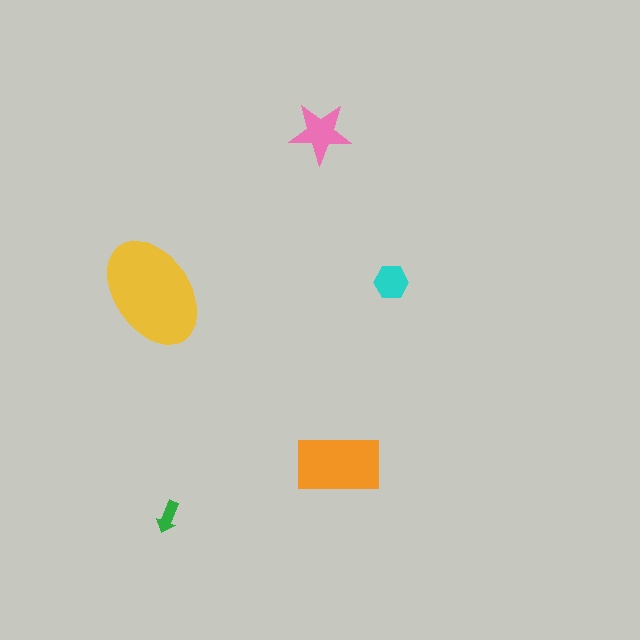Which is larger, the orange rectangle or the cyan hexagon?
The orange rectangle.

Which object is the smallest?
The green arrow.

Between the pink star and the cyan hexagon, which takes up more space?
The pink star.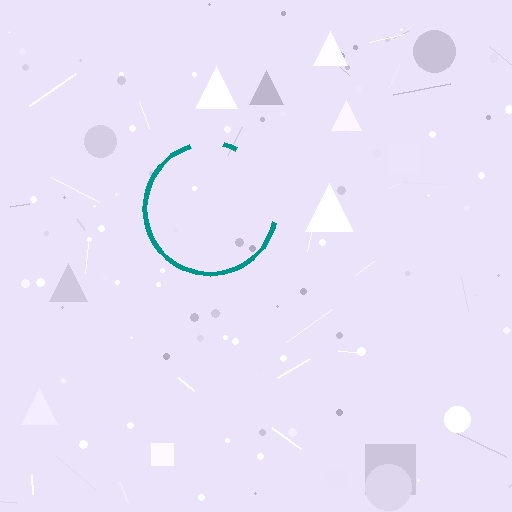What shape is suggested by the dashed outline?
The dashed outline suggests a circle.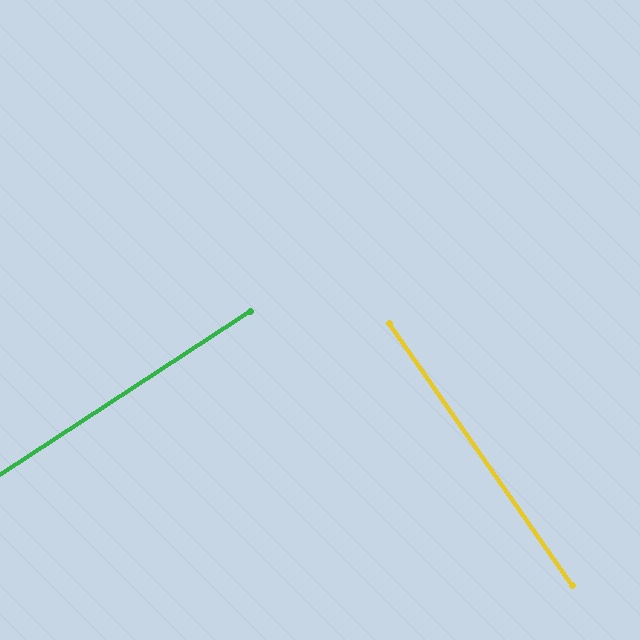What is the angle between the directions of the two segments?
Approximately 88 degrees.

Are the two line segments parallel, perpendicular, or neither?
Perpendicular — they meet at approximately 88°.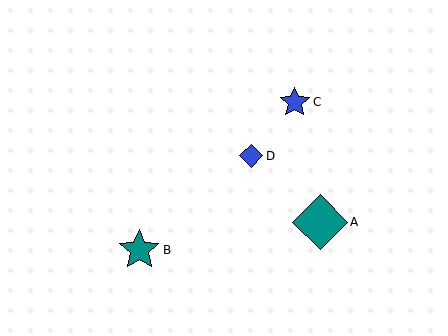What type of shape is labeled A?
Shape A is a teal diamond.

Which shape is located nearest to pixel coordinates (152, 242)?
The teal star (labeled B) at (139, 250) is nearest to that location.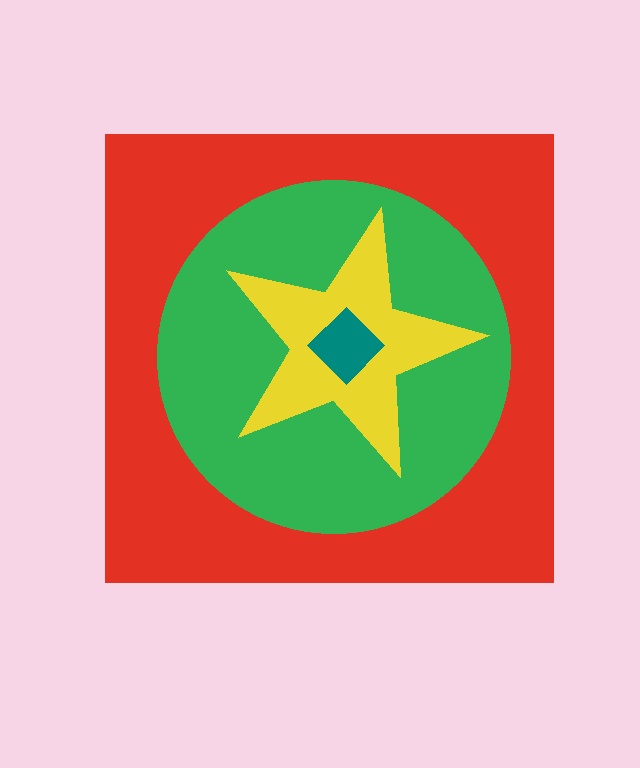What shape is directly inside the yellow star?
The teal diamond.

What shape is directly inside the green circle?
The yellow star.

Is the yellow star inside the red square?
Yes.